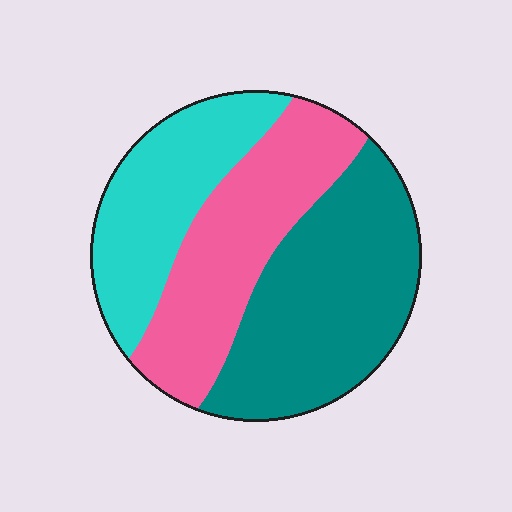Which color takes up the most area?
Teal, at roughly 40%.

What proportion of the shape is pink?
Pink covers roughly 30% of the shape.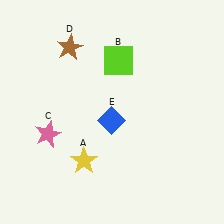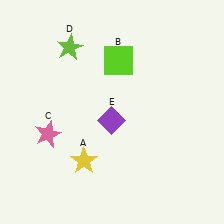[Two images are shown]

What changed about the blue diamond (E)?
In Image 1, E is blue. In Image 2, it changed to purple.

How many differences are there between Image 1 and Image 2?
There are 2 differences between the two images.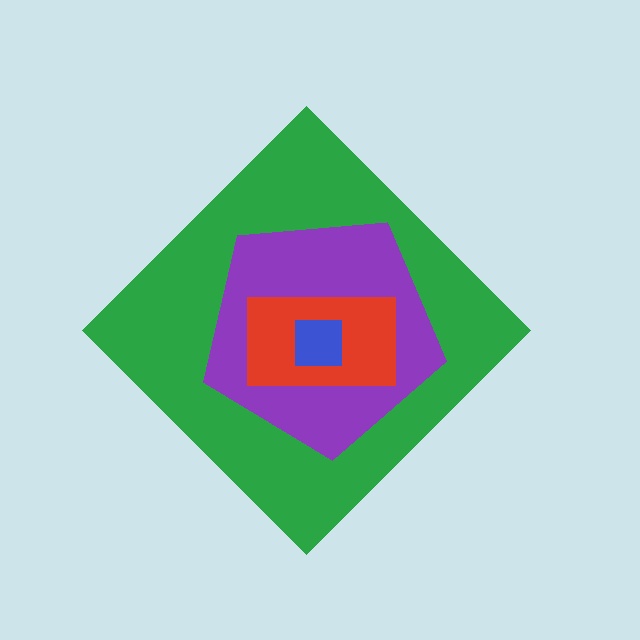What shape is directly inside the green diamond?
The purple pentagon.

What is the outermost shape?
The green diamond.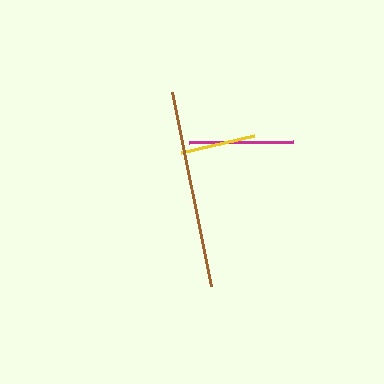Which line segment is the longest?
The brown line is the longest at approximately 198 pixels.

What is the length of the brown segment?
The brown segment is approximately 198 pixels long.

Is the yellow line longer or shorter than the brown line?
The brown line is longer than the yellow line.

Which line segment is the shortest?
The yellow line is the shortest at approximately 75 pixels.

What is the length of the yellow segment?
The yellow segment is approximately 75 pixels long.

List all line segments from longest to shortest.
From longest to shortest: brown, magenta, yellow.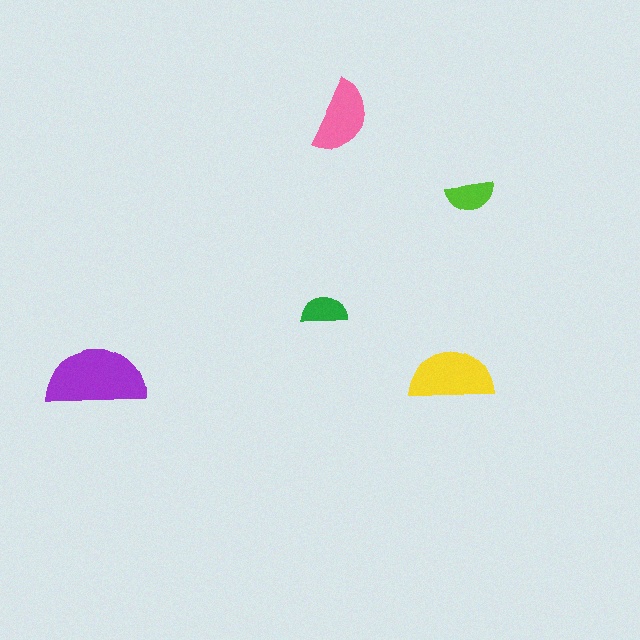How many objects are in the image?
There are 5 objects in the image.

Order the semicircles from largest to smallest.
the purple one, the yellow one, the pink one, the lime one, the green one.